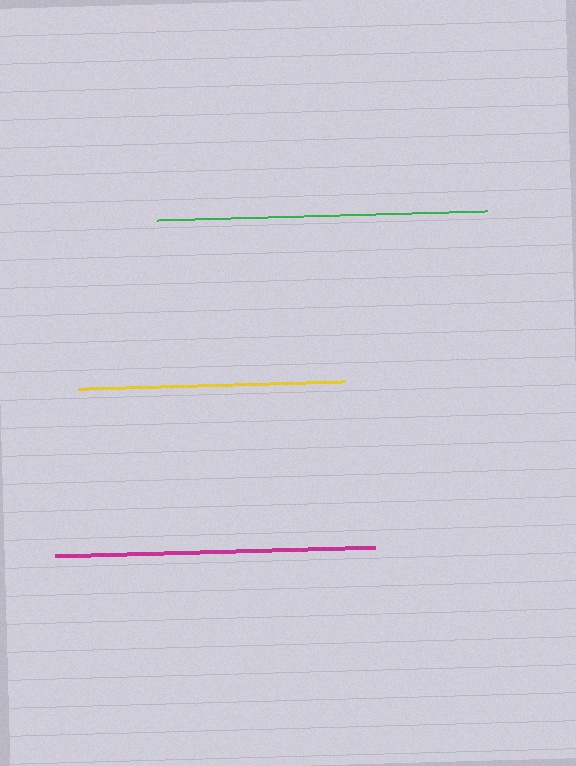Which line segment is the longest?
The green line is the longest at approximately 331 pixels.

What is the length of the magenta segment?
The magenta segment is approximately 320 pixels long.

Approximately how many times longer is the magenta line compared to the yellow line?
The magenta line is approximately 1.2 times the length of the yellow line.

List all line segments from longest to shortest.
From longest to shortest: green, magenta, yellow.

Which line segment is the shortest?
The yellow line is the shortest at approximately 268 pixels.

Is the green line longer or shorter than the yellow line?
The green line is longer than the yellow line.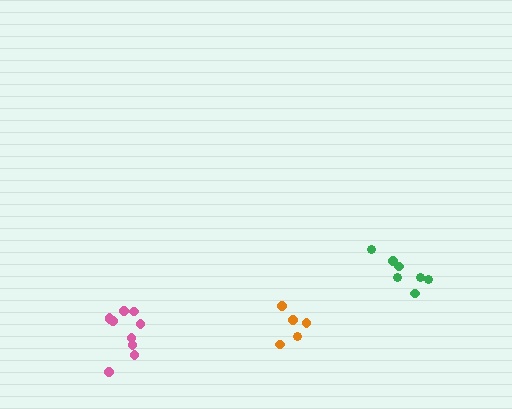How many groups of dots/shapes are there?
There are 3 groups.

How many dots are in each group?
Group 1: 7 dots, Group 2: 5 dots, Group 3: 10 dots (22 total).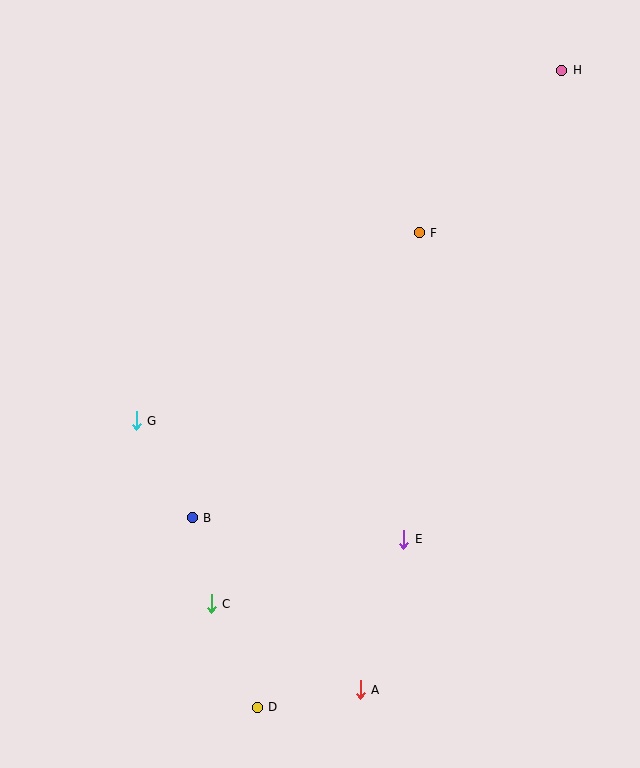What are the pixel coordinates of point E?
Point E is at (404, 539).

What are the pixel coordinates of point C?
Point C is at (211, 604).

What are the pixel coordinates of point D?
Point D is at (257, 707).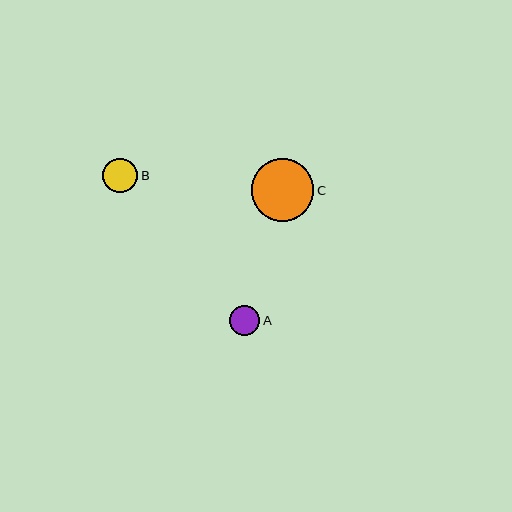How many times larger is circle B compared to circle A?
Circle B is approximately 1.1 times the size of circle A.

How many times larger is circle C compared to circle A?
Circle C is approximately 2.1 times the size of circle A.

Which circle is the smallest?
Circle A is the smallest with a size of approximately 30 pixels.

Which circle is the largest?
Circle C is the largest with a size of approximately 62 pixels.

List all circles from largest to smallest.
From largest to smallest: C, B, A.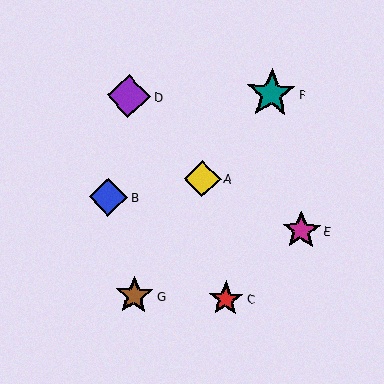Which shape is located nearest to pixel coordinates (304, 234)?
The magenta star (labeled E) at (301, 230) is nearest to that location.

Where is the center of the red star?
The center of the red star is at (226, 299).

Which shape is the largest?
The teal star (labeled F) is the largest.